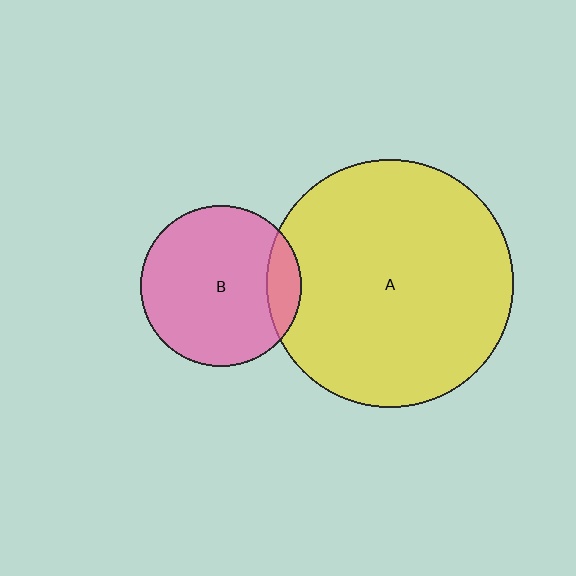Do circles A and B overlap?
Yes.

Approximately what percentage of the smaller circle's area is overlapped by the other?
Approximately 15%.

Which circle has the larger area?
Circle A (yellow).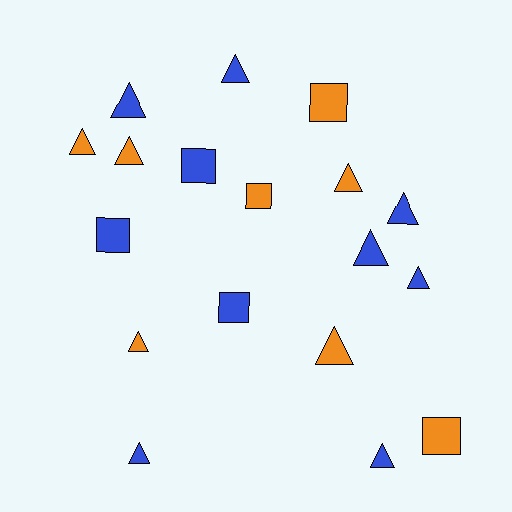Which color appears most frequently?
Blue, with 10 objects.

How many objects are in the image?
There are 18 objects.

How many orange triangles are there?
There are 5 orange triangles.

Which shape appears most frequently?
Triangle, with 12 objects.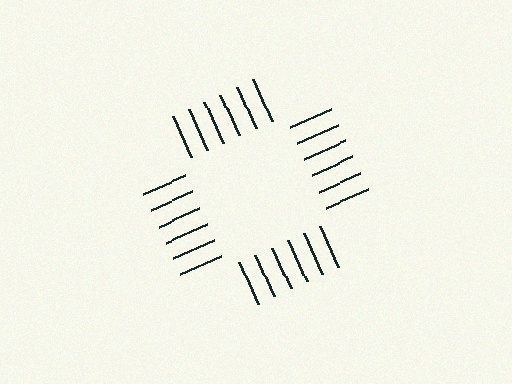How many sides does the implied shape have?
4 sides — the line-ends trace a square.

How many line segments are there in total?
24 — 6 along each of the 4 edges.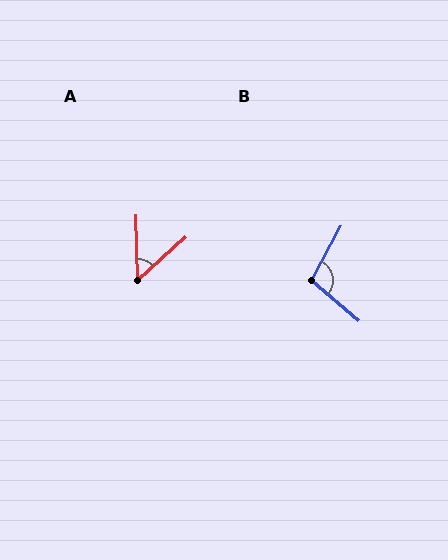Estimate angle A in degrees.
Approximately 49 degrees.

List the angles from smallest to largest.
A (49°), B (102°).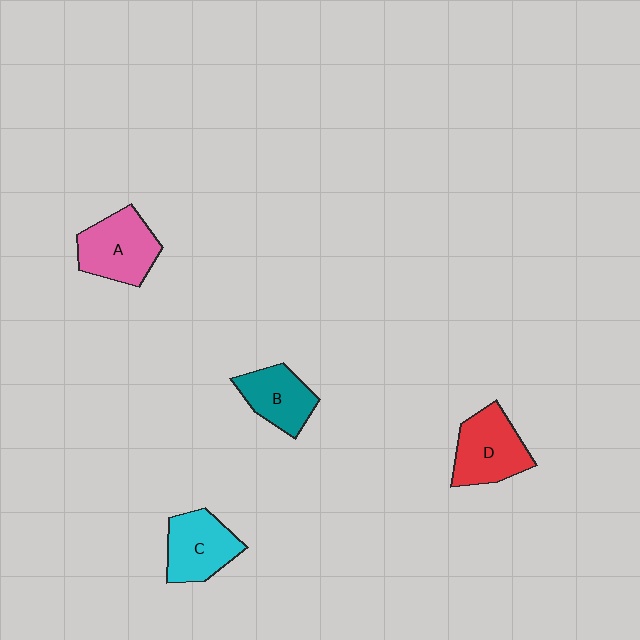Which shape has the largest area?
Shape A (pink).